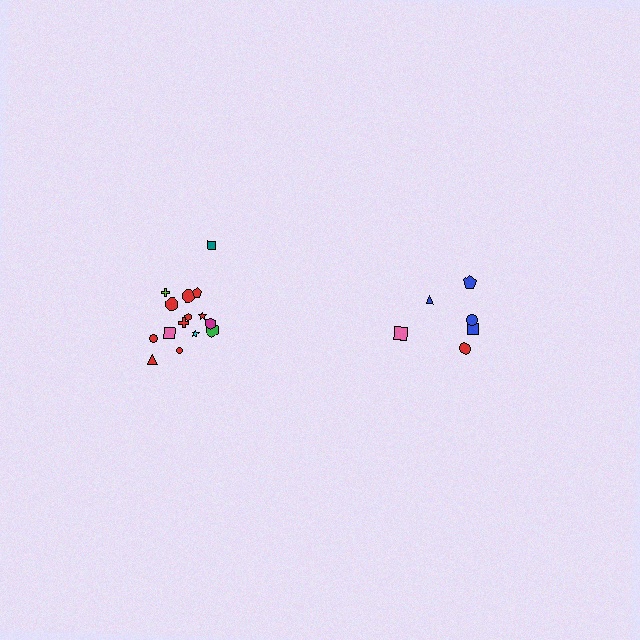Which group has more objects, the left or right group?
The left group.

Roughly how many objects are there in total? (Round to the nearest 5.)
Roughly 20 objects in total.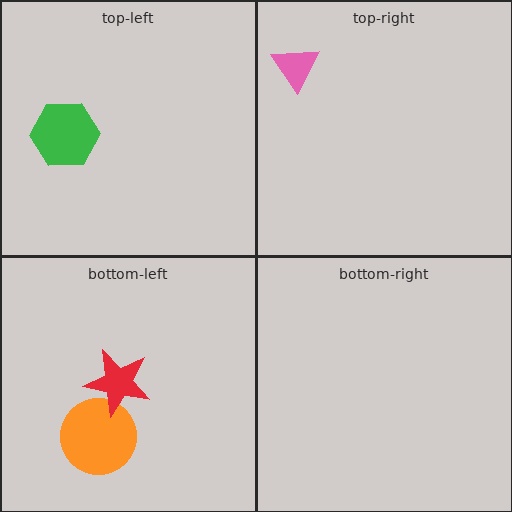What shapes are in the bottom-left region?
The orange circle, the red star.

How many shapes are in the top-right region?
1.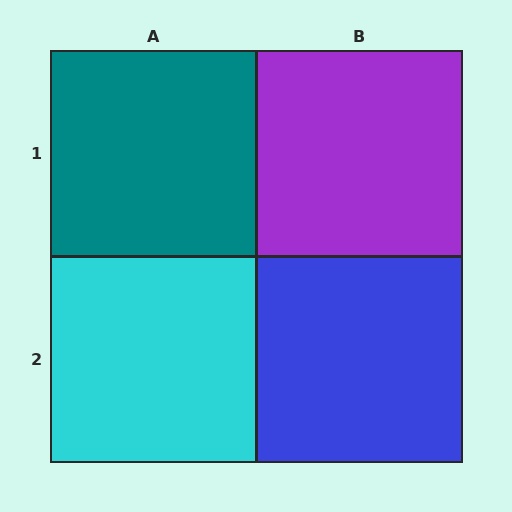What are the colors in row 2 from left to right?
Cyan, blue.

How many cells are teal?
1 cell is teal.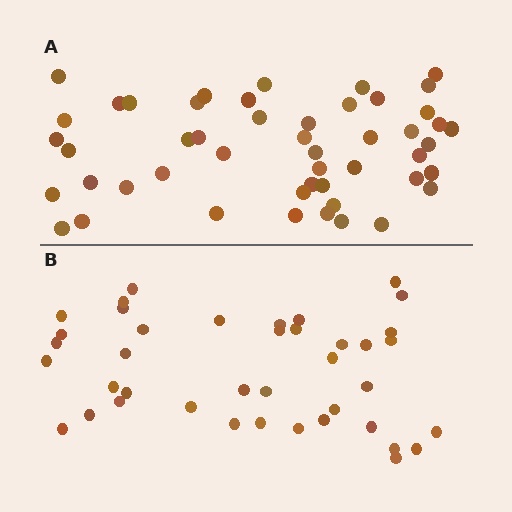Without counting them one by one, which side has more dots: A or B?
Region A (the top region) has more dots.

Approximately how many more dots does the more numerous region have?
Region A has roughly 8 or so more dots than region B.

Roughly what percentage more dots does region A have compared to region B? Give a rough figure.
About 20% more.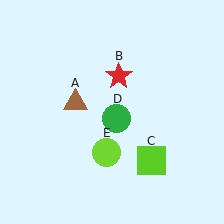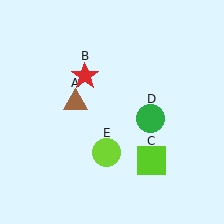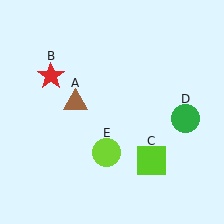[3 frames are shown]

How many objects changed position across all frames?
2 objects changed position: red star (object B), green circle (object D).